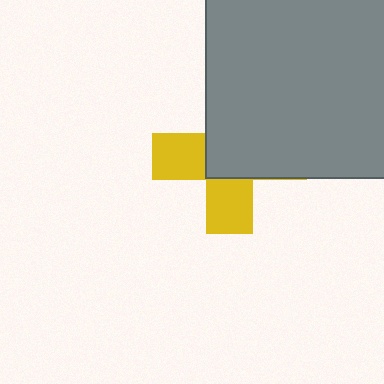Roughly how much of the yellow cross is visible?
A small part of it is visible (roughly 41%).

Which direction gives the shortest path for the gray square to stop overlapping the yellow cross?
Moving toward the upper-right gives the shortest separation.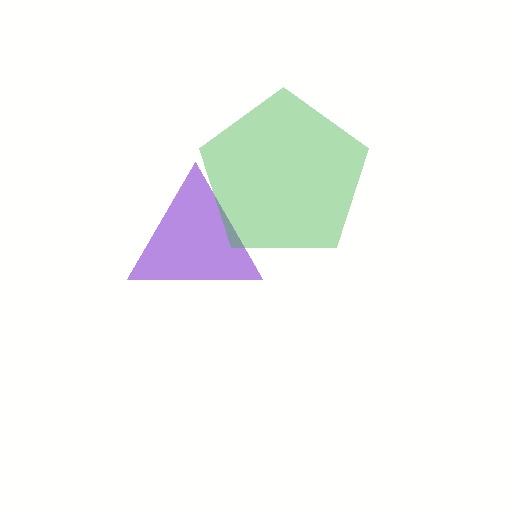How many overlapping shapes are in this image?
There are 2 overlapping shapes in the image.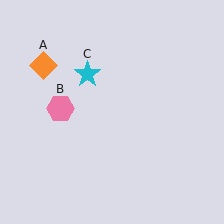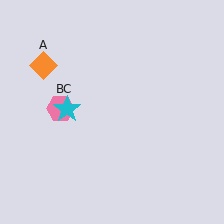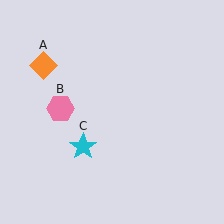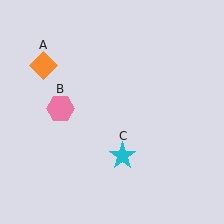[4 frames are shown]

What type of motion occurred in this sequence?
The cyan star (object C) rotated counterclockwise around the center of the scene.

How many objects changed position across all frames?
1 object changed position: cyan star (object C).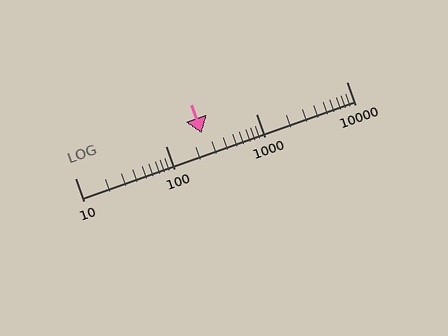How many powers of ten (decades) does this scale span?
The scale spans 3 decades, from 10 to 10000.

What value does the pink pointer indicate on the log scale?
The pointer indicates approximately 250.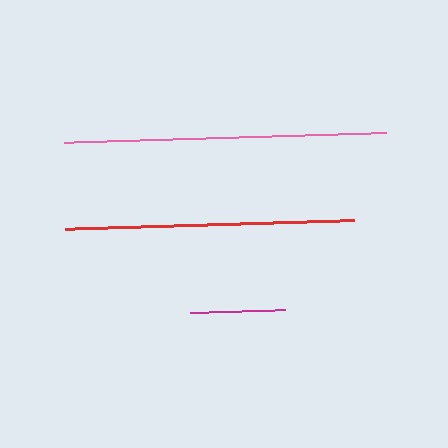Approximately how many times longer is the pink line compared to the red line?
The pink line is approximately 1.1 times the length of the red line.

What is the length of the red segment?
The red segment is approximately 288 pixels long.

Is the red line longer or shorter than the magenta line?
The red line is longer than the magenta line.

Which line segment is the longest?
The pink line is the longest at approximately 322 pixels.